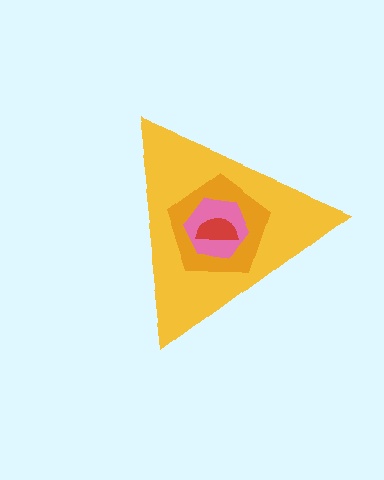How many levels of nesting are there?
4.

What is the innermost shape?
The red semicircle.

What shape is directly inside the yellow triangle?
The orange pentagon.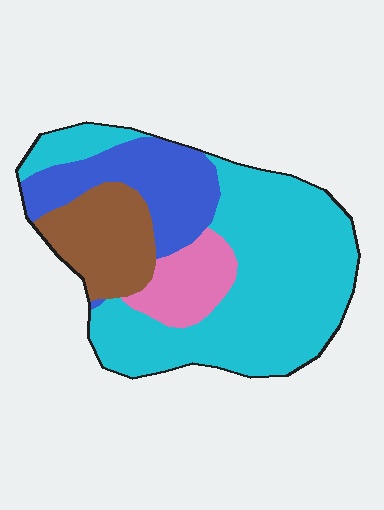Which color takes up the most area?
Cyan, at roughly 55%.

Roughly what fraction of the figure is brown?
Brown takes up about one sixth (1/6) of the figure.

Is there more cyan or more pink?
Cyan.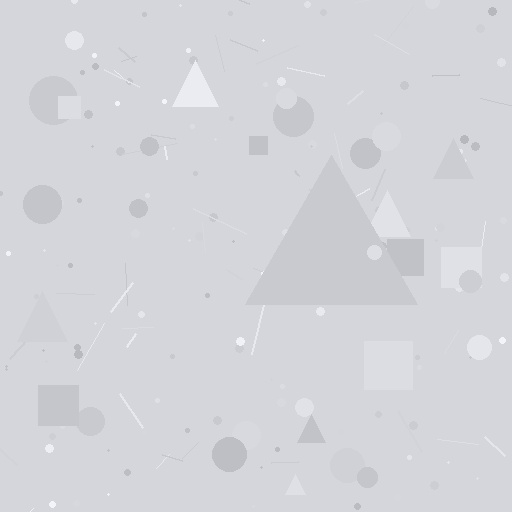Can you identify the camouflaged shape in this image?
The camouflaged shape is a triangle.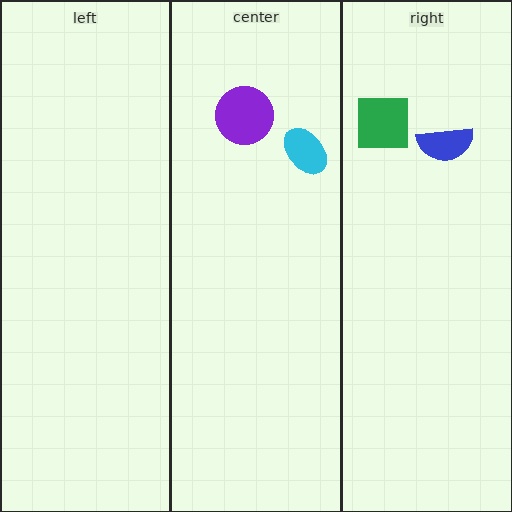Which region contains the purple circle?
The center region.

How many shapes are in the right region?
2.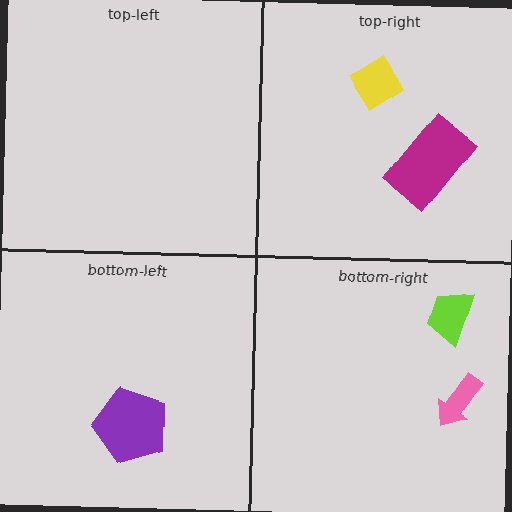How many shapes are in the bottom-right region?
2.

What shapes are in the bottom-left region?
The purple pentagon.